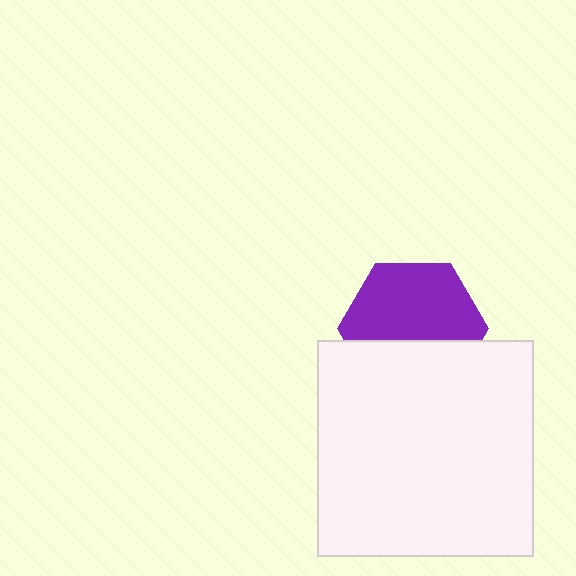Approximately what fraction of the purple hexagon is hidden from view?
Roughly 40% of the purple hexagon is hidden behind the white square.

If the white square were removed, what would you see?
You would see the complete purple hexagon.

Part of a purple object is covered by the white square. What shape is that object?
It is a hexagon.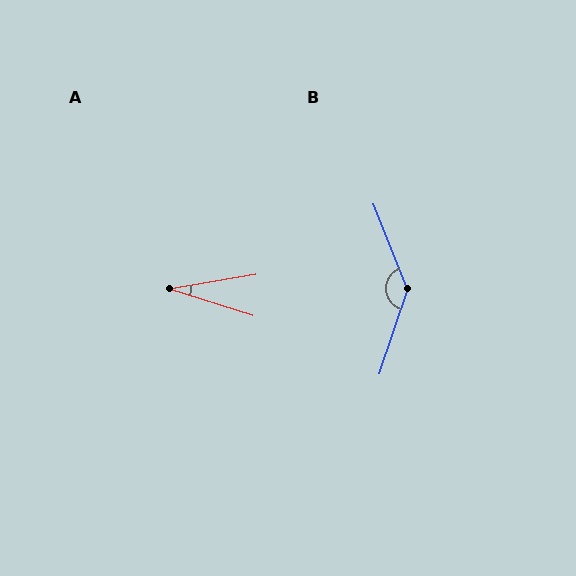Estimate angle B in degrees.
Approximately 140 degrees.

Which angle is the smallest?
A, at approximately 27 degrees.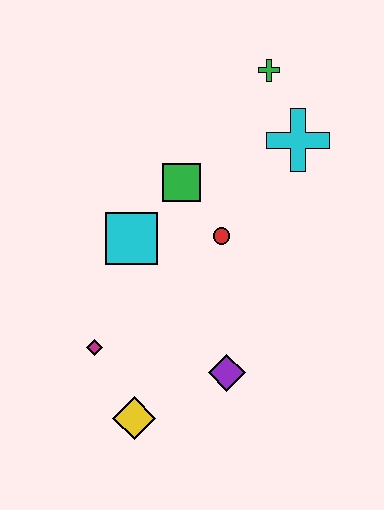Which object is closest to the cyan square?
The green square is closest to the cyan square.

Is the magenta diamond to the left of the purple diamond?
Yes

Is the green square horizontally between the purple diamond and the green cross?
No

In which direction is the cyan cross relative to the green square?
The cyan cross is to the right of the green square.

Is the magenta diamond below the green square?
Yes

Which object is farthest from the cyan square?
The green cross is farthest from the cyan square.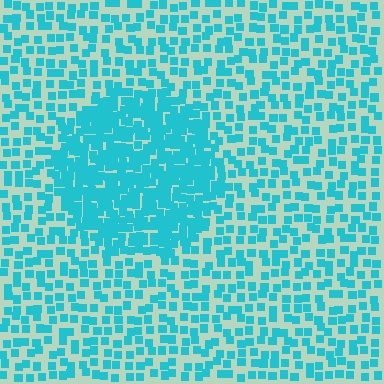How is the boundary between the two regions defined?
The boundary is defined by a change in element density (approximately 2.2x ratio). All elements are the same color, size, and shape.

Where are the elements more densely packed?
The elements are more densely packed inside the circle boundary.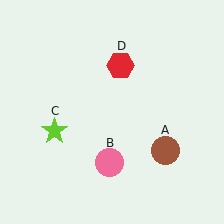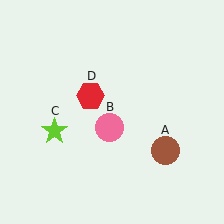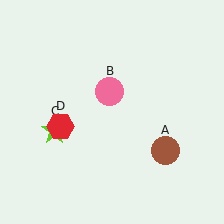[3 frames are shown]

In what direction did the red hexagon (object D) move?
The red hexagon (object D) moved down and to the left.